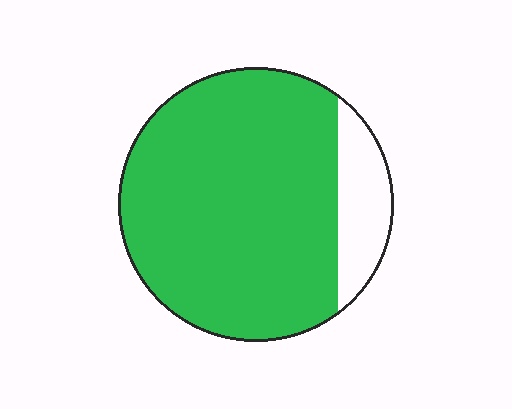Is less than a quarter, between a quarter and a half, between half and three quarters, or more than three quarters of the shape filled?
More than three quarters.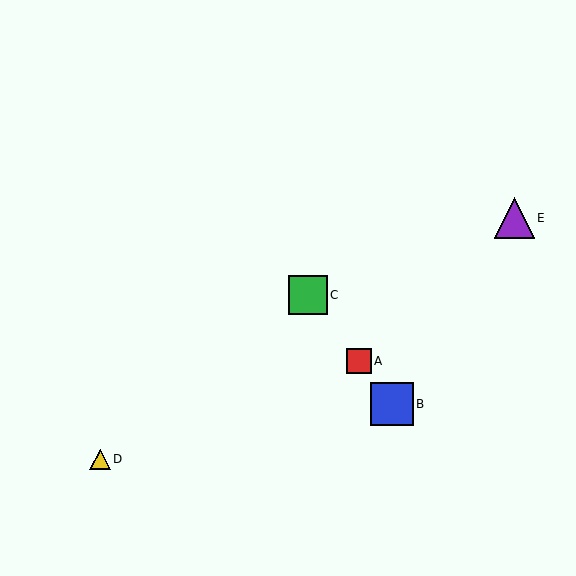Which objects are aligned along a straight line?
Objects A, B, C are aligned along a straight line.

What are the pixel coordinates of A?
Object A is at (359, 361).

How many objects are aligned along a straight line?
3 objects (A, B, C) are aligned along a straight line.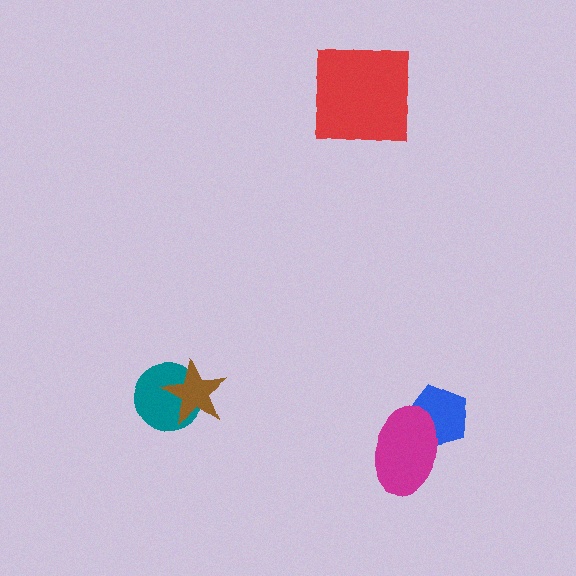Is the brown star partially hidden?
No, no other shape covers it.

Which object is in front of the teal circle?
The brown star is in front of the teal circle.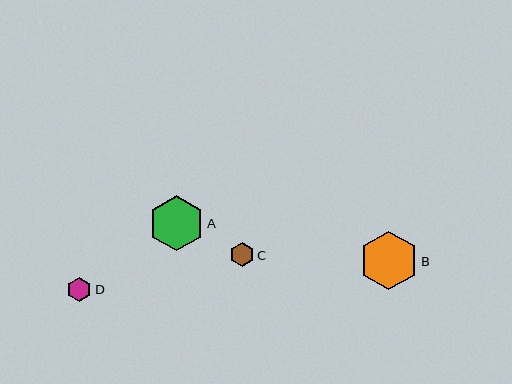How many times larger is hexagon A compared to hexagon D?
Hexagon A is approximately 2.2 times the size of hexagon D.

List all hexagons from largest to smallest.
From largest to smallest: B, A, D, C.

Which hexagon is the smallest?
Hexagon C is the smallest with a size of approximately 24 pixels.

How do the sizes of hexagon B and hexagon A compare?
Hexagon B and hexagon A are approximately the same size.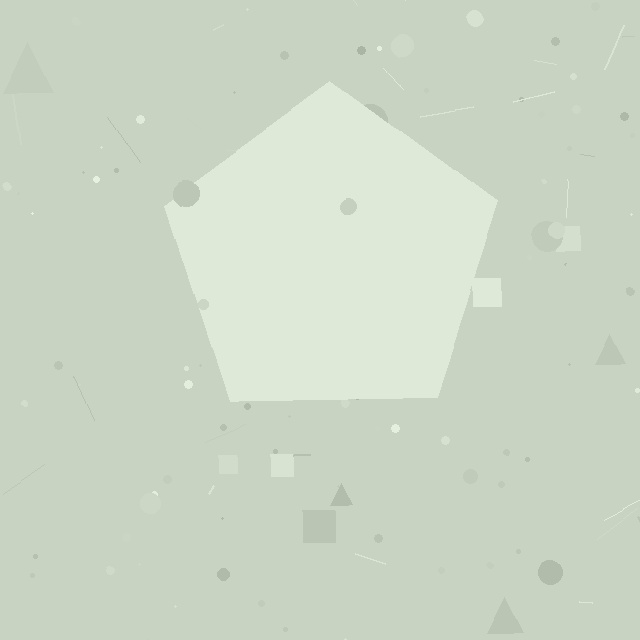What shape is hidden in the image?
A pentagon is hidden in the image.